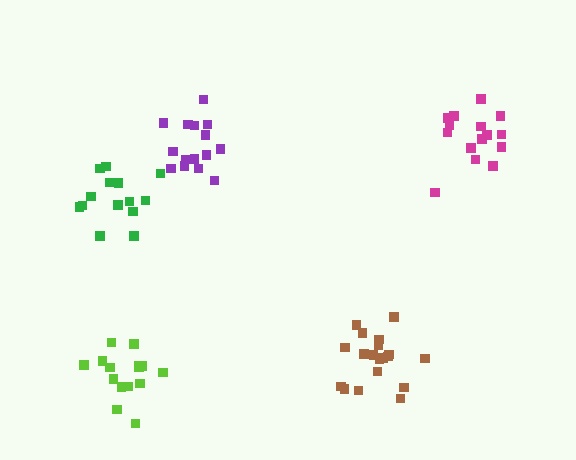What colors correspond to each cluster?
The clusters are colored: green, magenta, lime, brown, purple.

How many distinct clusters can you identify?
There are 5 distinct clusters.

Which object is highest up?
The purple cluster is topmost.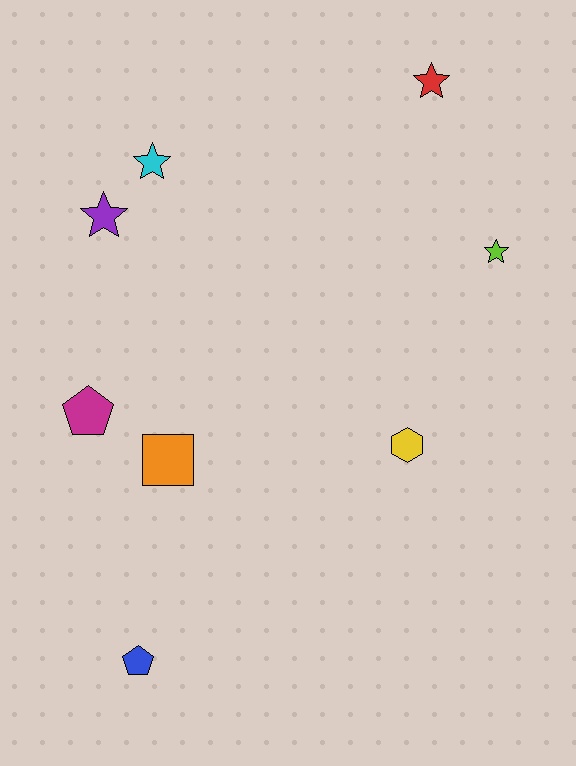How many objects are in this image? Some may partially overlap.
There are 8 objects.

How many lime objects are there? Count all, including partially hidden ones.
There is 1 lime object.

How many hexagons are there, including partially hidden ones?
There is 1 hexagon.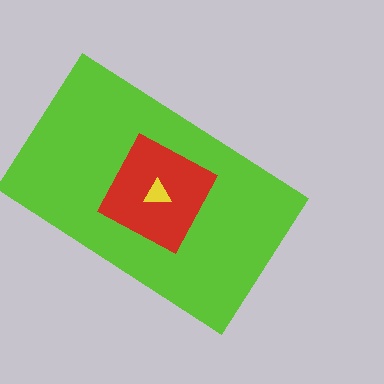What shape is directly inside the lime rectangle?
The red diamond.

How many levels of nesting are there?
3.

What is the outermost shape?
The lime rectangle.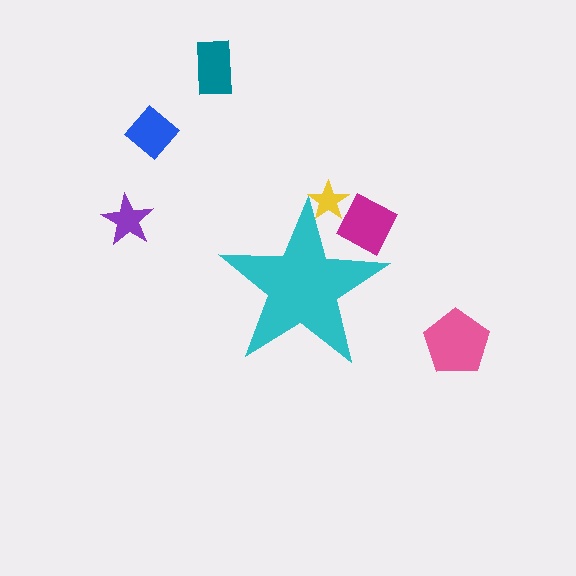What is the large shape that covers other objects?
A cyan star.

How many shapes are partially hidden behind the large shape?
2 shapes are partially hidden.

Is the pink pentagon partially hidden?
No, the pink pentagon is fully visible.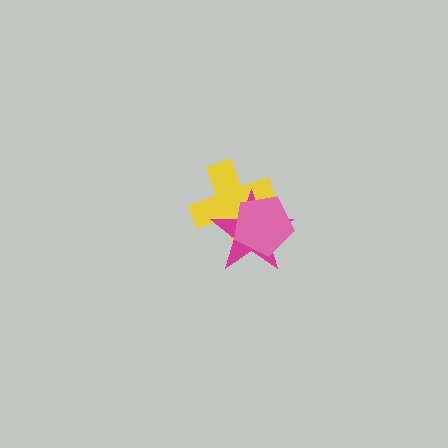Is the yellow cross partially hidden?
Yes, it is partially covered by another shape.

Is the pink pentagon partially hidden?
No, no other shape covers it.